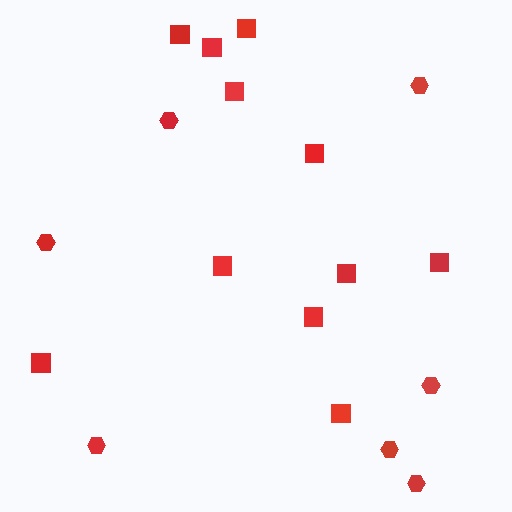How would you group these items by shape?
There are 2 groups: one group of hexagons (7) and one group of squares (11).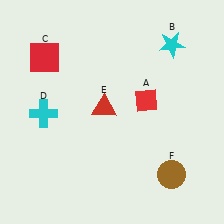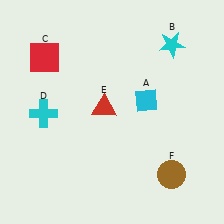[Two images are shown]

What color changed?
The diamond (A) changed from red in Image 1 to cyan in Image 2.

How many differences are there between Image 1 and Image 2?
There is 1 difference between the two images.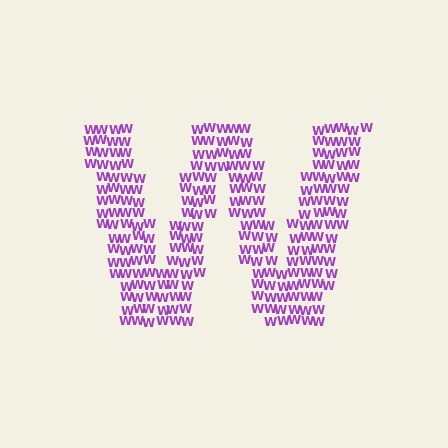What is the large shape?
The large shape is the letter W.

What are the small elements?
The small elements are letter W's.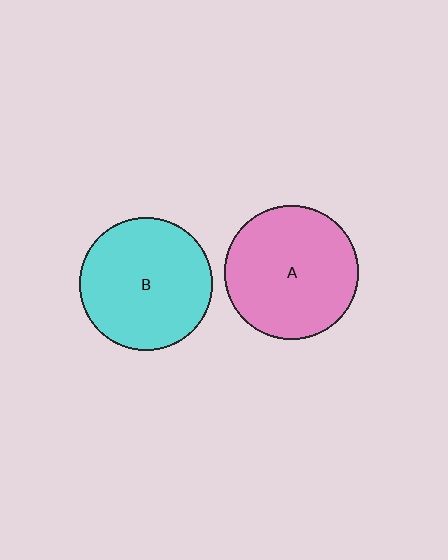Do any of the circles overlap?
No, none of the circles overlap.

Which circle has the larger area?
Circle A (pink).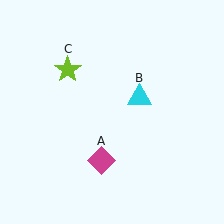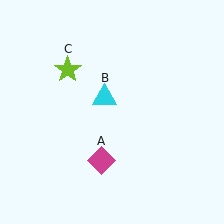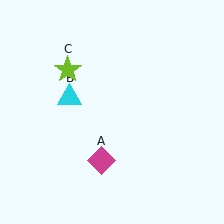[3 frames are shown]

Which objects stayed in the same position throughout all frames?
Magenta diamond (object A) and lime star (object C) remained stationary.